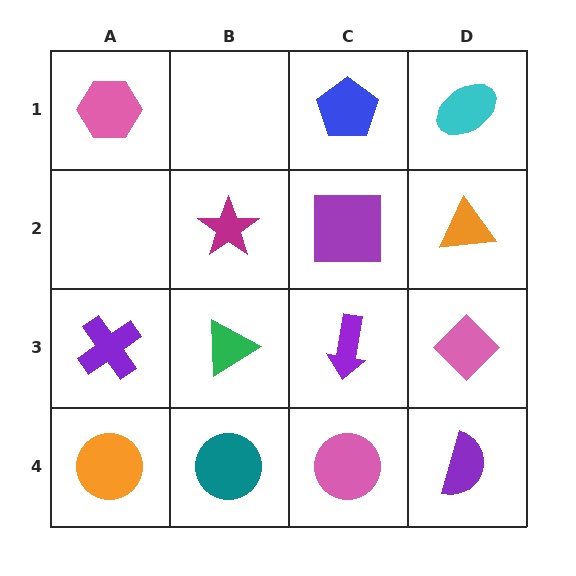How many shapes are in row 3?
4 shapes.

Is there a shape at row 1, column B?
No, that cell is empty.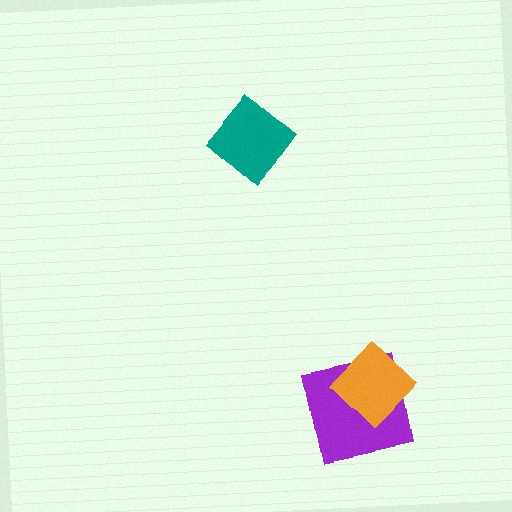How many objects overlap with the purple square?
1 object overlaps with the purple square.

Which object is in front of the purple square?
The orange diamond is in front of the purple square.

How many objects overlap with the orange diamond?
1 object overlaps with the orange diamond.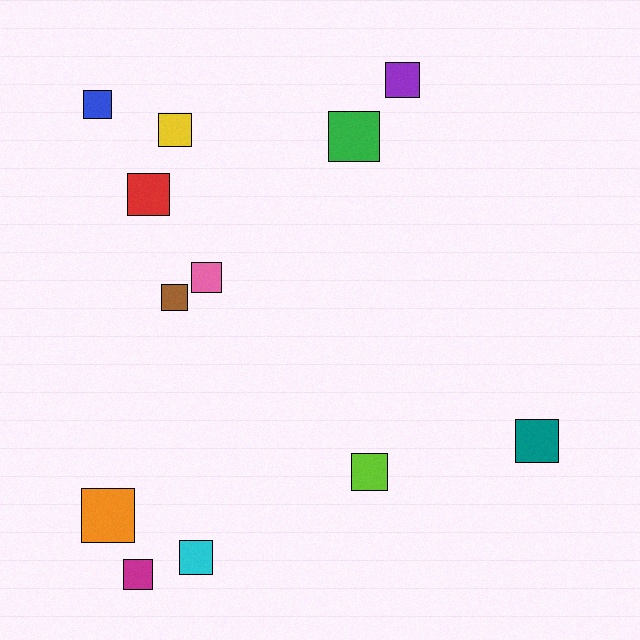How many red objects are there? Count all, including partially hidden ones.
There is 1 red object.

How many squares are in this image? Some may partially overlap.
There are 12 squares.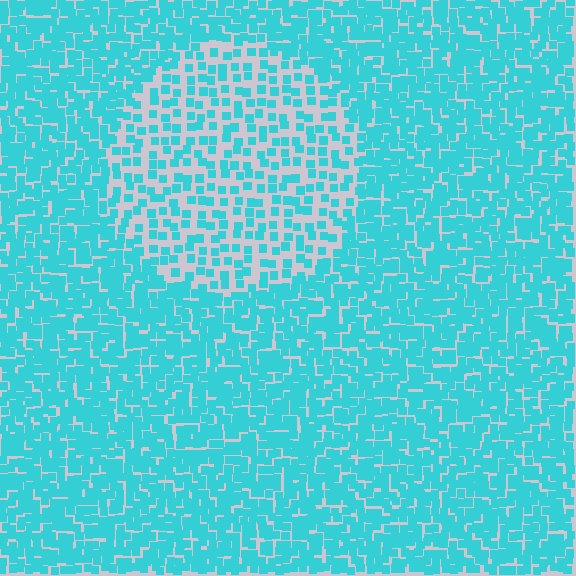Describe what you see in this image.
The image contains small cyan elements arranged at two different densities. A circle-shaped region is visible where the elements are less densely packed than the surrounding area.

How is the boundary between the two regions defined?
The boundary is defined by a change in element density (approximately 2.1x ratio). All elements are the same color, size, and shape.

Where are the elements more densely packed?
The elements are more densely packed outside the circle boundary.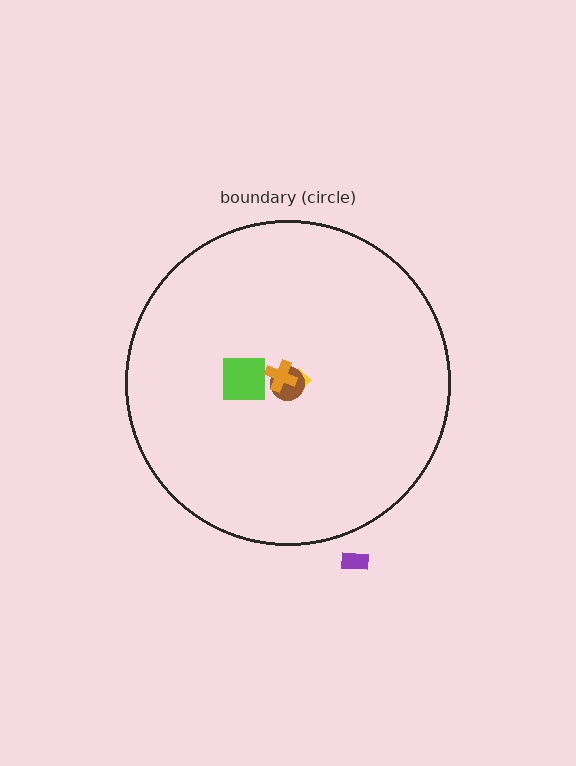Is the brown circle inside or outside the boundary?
Inside.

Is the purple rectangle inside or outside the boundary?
Outside.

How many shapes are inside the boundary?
4 inside, 1 outside.